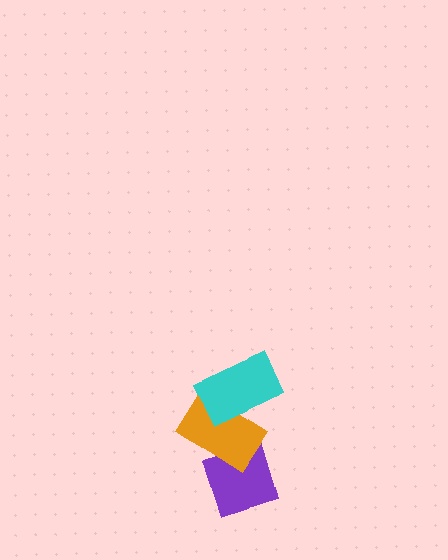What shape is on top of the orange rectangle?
The cyan rectangle is on top of the orange rectangle.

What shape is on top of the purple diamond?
The orange rectangle is on top of the purple diamond.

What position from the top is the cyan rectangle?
The cyan rectangle is 1st from the top.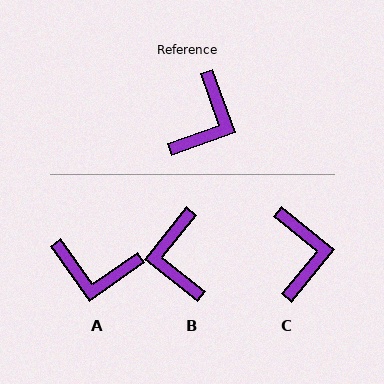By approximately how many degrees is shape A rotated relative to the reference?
Approximately 75 degrees clockwise.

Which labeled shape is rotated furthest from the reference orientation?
B, about 148 degrees away.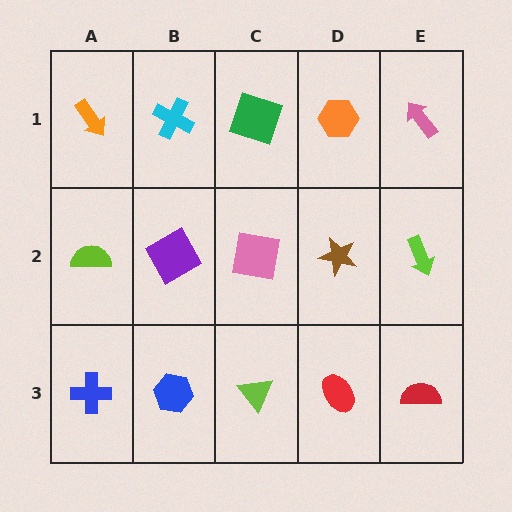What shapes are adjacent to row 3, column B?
A purple square (row 2, column B), a blue cross (row 3, column A), a lime triangle (row 3, column C).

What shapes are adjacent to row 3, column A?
A lime semicircle (row 2, column A), a blue hexagon (row 3, column B).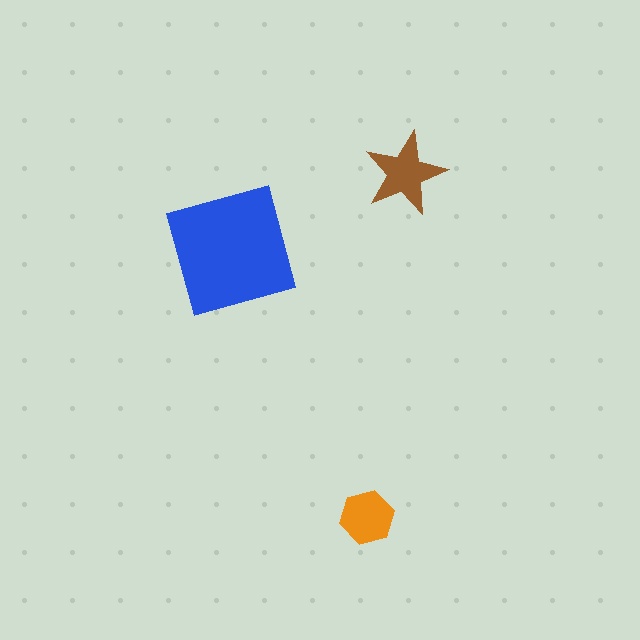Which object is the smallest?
The orange hexagon.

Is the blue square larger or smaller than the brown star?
Larger.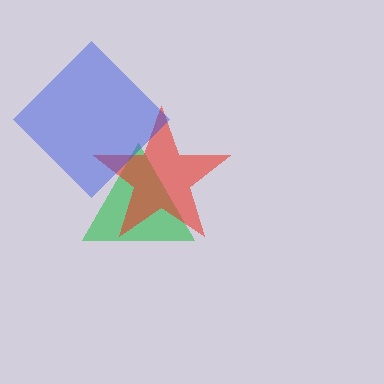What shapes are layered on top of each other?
The layered shapes are: a green triangle, a red star, a blue diamond.